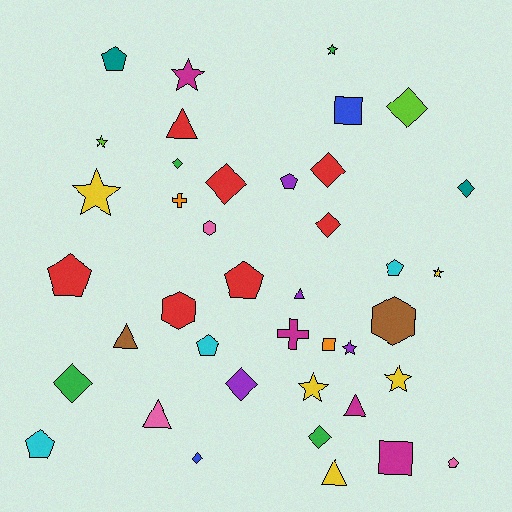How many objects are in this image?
There are 40 objects.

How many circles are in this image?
There are no circles.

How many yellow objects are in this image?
There are 5 yellow objects.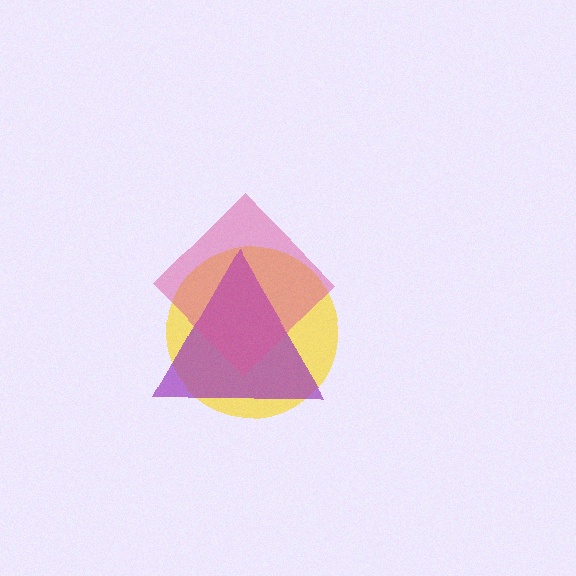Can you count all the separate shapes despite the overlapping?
Yes, there are 3 separate shapes.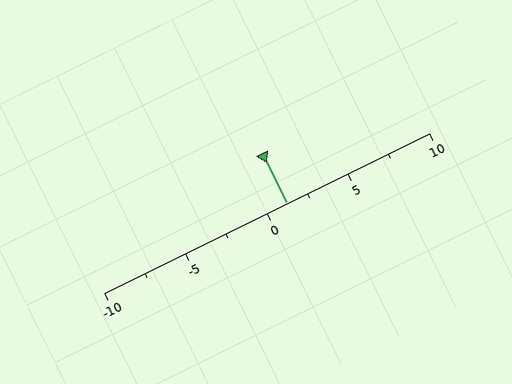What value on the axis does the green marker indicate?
The marker indicates approximately 1.2.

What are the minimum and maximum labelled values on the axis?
The axis runs from -10 to 10.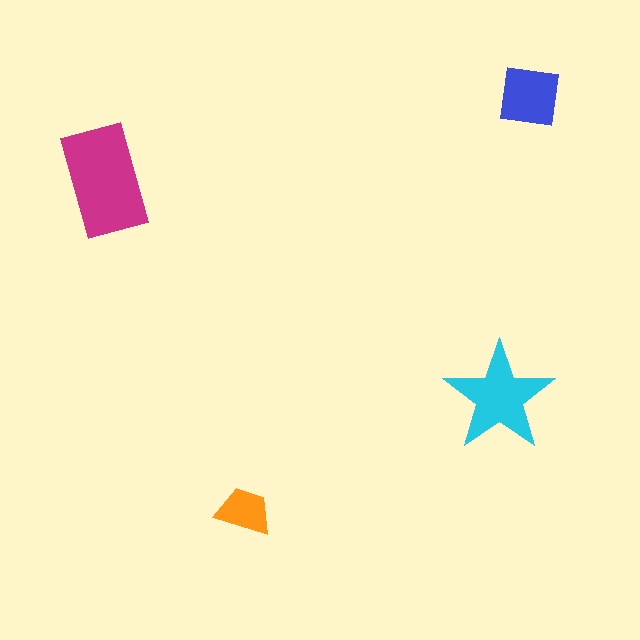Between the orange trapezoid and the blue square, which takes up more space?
The blue square.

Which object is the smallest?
The orange trapezoid.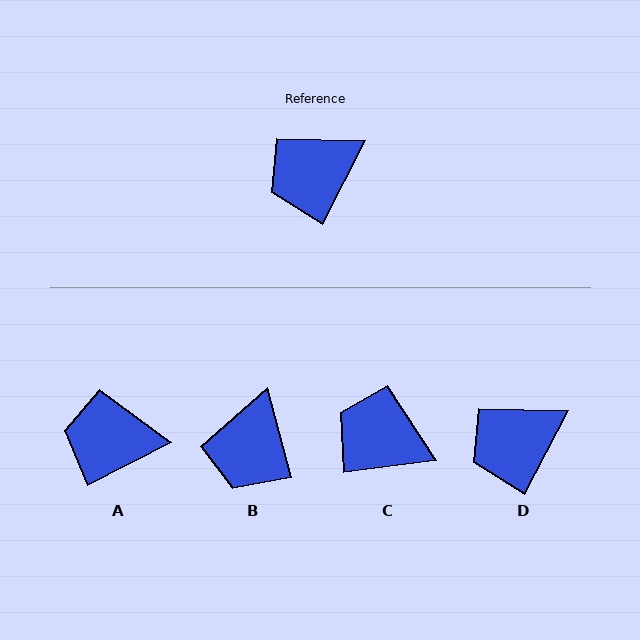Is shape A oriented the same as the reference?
No, it is off by about 35 degrees.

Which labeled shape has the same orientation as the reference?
D.